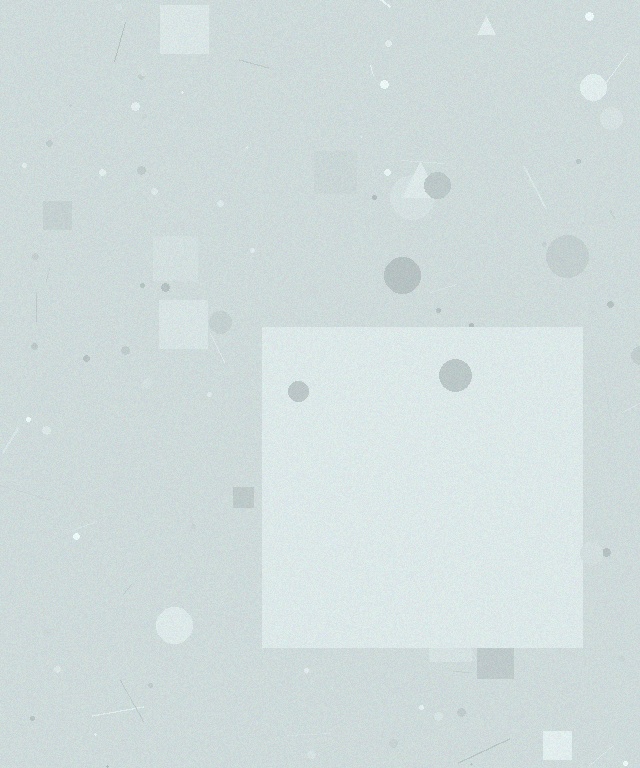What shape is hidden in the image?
A square is hidden in the image.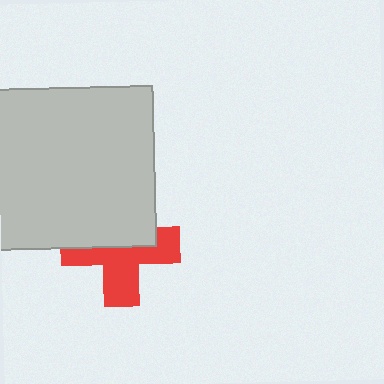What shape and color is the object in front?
The object in front is a light gray square.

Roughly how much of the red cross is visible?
About half of it is visible (roughly 55%).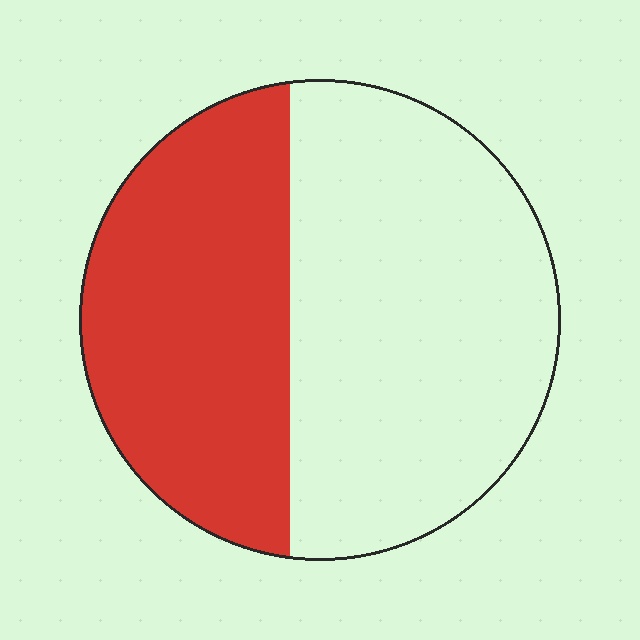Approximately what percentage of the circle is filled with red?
Approximately 40%.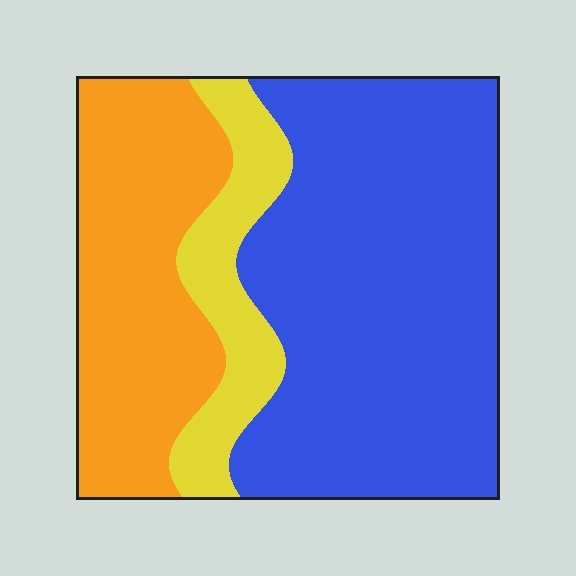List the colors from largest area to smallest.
From largest to smallest: blue, orange, yellow.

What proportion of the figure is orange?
Orange takes up between a quarter and a half of the figure.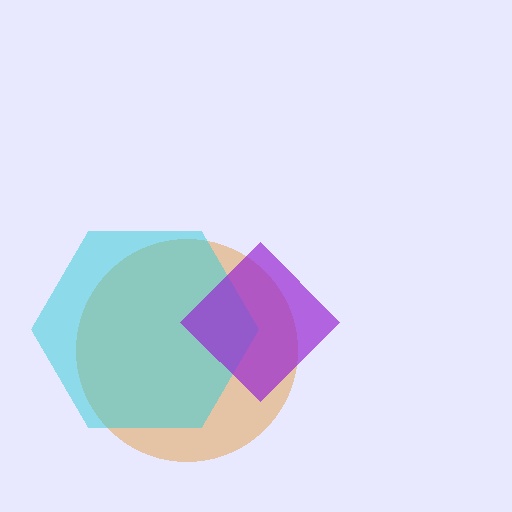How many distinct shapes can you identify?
There are 3 distinct shapes: an orange circle, a cyan hexagon, a purple diamond.